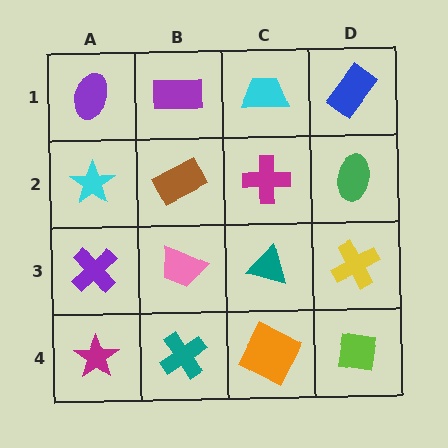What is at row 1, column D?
A blue rectangle.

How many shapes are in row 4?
4 shapes.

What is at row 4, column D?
A lime square.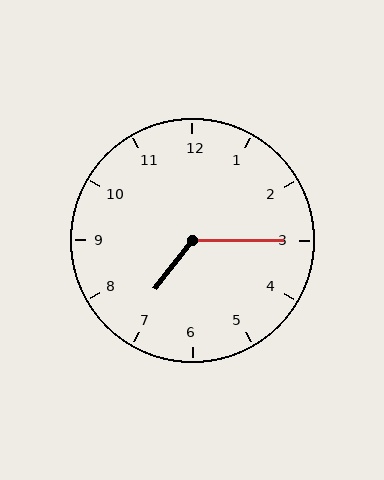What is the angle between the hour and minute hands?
Approximately 128 degrees.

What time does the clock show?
7:15.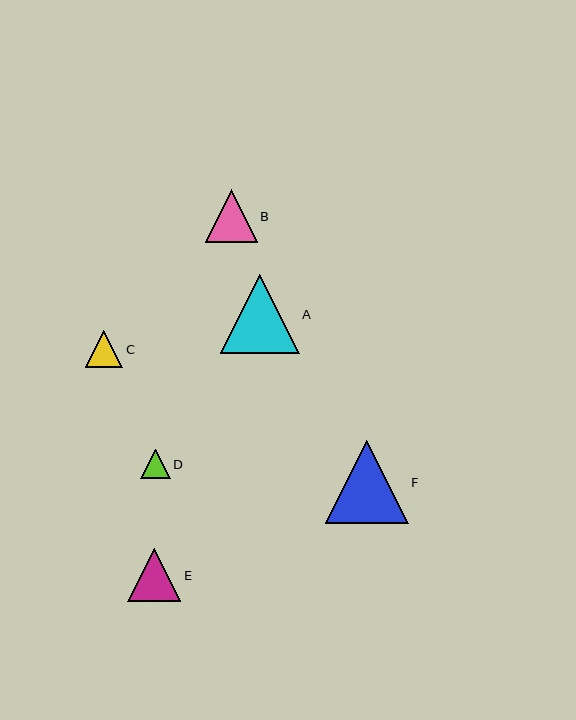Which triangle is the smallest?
Triangle D is the smallest with a size of approximately 29 pixels.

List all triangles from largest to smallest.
From largest to smallest: F, A, E, B, C, D.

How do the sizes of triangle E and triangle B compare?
Triangle E and triangle B are approximately the same size.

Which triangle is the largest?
Triangle F is the largest with a size of approximately 83 pixels.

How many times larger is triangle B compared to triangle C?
Triangle B is approximately 1.4 times the size of triangle C.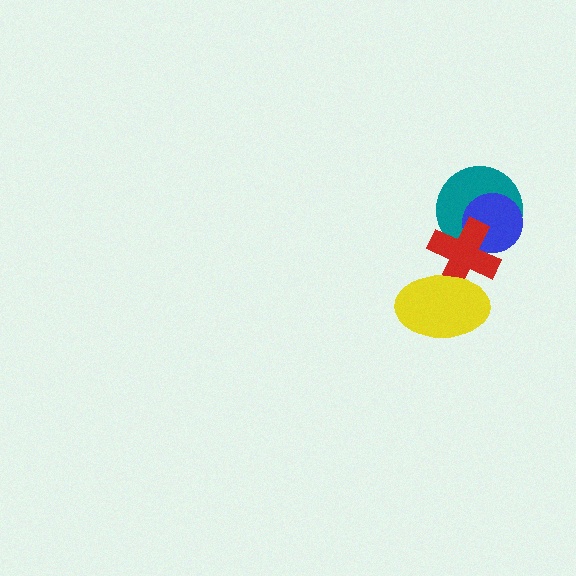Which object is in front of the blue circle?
The red cross is in front of the blue circle.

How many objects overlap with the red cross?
3 objects overlap with the red cross.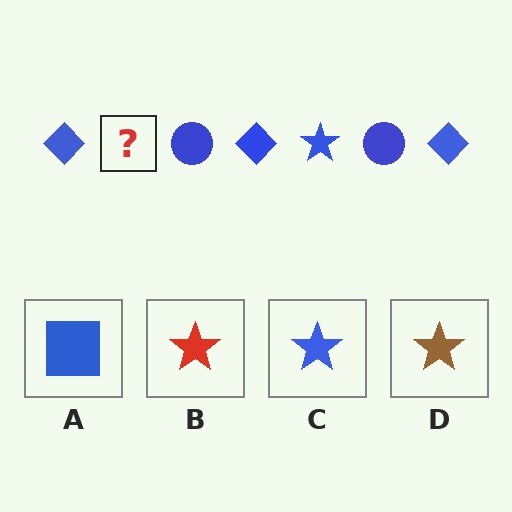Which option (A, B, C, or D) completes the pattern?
C.